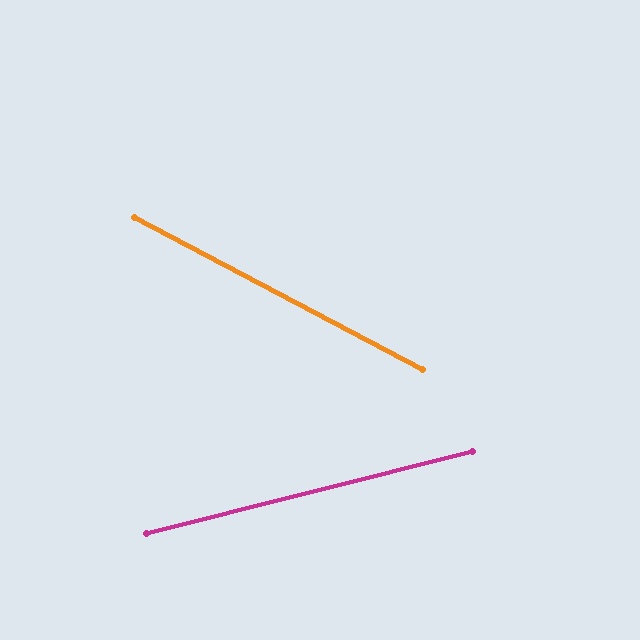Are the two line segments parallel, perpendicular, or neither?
Neither parallel nor perpendicular — they differ by about 42°.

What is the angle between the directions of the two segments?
Approximately 42 degrees.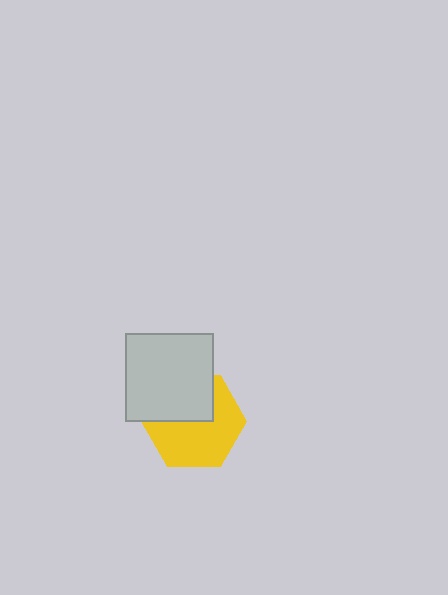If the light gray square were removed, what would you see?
You would see the complete yellow hexagon.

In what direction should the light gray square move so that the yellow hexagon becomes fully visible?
The light gray square should move up. That is the shortest direction to clear the overlap and leave the yellow hexagon fully visible.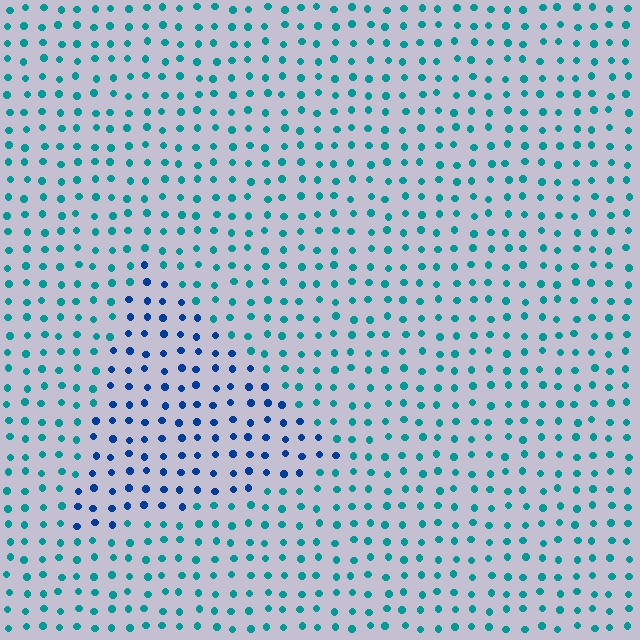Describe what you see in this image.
The image is filled with small teal elements in a uniform arrangement. A triangle-shaped region is visible where the elements are tinted to a slightly different hue, forming a subtle color boundary.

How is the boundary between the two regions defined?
The boundary is defined purely by a slight shift in hue (about 39 degrees). Spacing, size, and orientation are identical on both sides.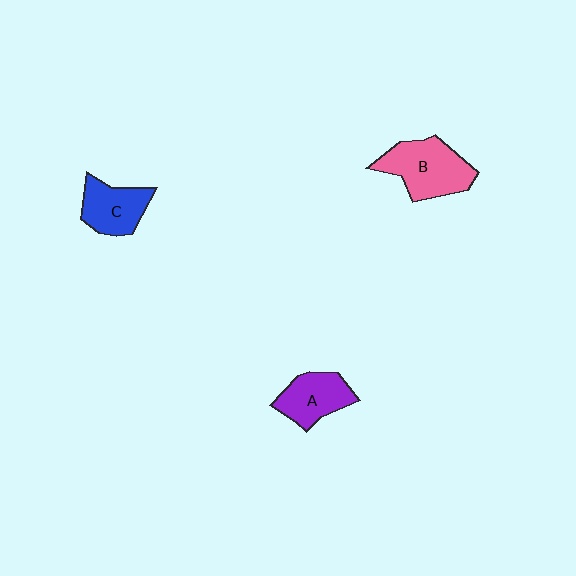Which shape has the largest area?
Shape B (pink).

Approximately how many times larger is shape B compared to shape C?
Approximately 1.4 times.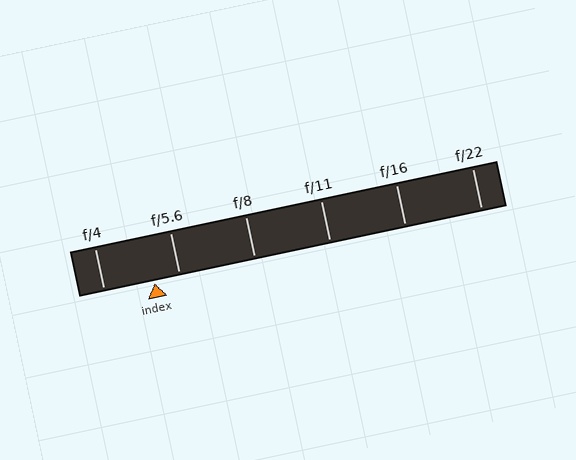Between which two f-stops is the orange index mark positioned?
The index mark is between f/4 and f/5.6.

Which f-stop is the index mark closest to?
The index mark is closest to f/5.6.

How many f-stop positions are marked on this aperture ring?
There are 6 f-stop positions marked.